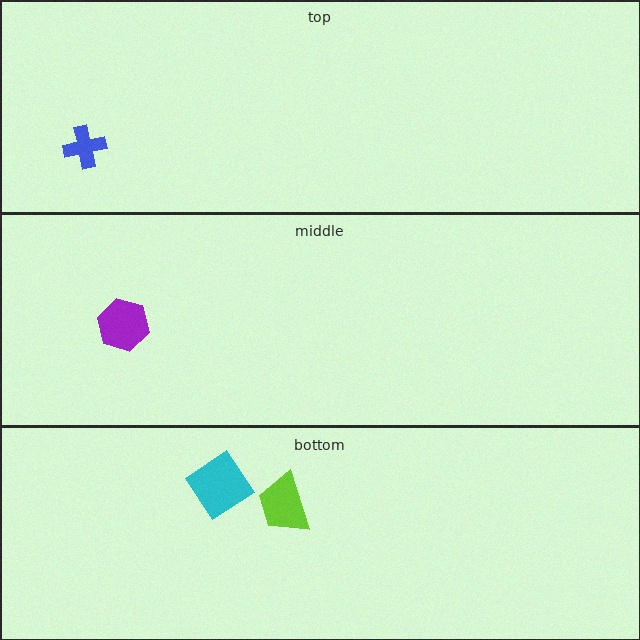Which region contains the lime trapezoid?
The bottom region.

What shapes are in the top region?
The blue cross.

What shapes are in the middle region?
The purple hexagon.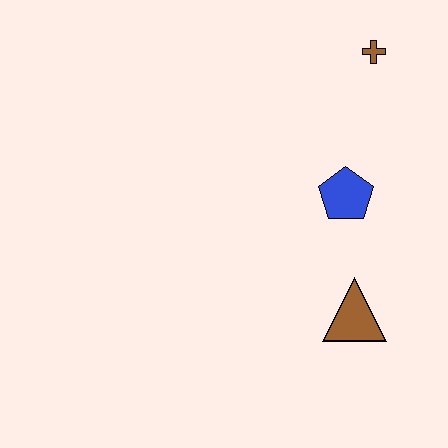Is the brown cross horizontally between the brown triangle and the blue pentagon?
No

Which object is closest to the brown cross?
The blue pentagon is closest to the brown cross.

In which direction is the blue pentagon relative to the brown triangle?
The blue pentagon is above the brown triangle.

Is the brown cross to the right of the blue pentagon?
Yes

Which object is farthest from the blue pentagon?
The brown cross is farthest from the blue pentagon.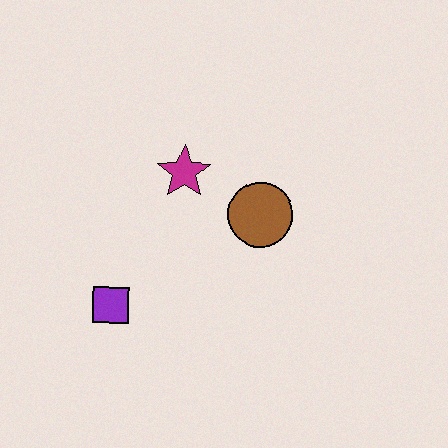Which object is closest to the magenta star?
The brown circle is closest to the magenta star.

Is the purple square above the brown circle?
No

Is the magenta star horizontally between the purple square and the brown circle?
Yes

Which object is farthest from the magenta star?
The purple square is farthest from the magenta star.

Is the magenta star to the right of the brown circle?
No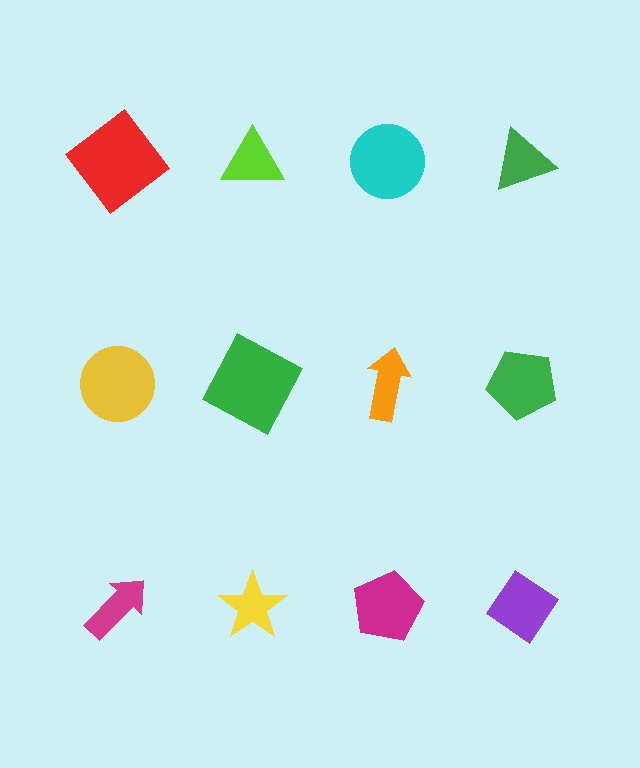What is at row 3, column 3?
A magenta pentagon.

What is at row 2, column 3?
An orange arrow.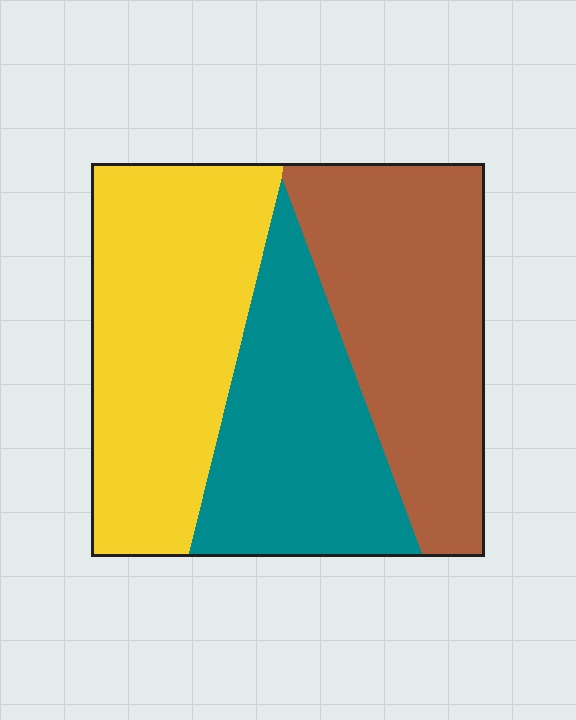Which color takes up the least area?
Teal, at roughly 30%.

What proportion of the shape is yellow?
Yellow takes up between a third and a half of the shape.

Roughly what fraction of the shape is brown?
Brown takes up between a quarter and a half of the shape.